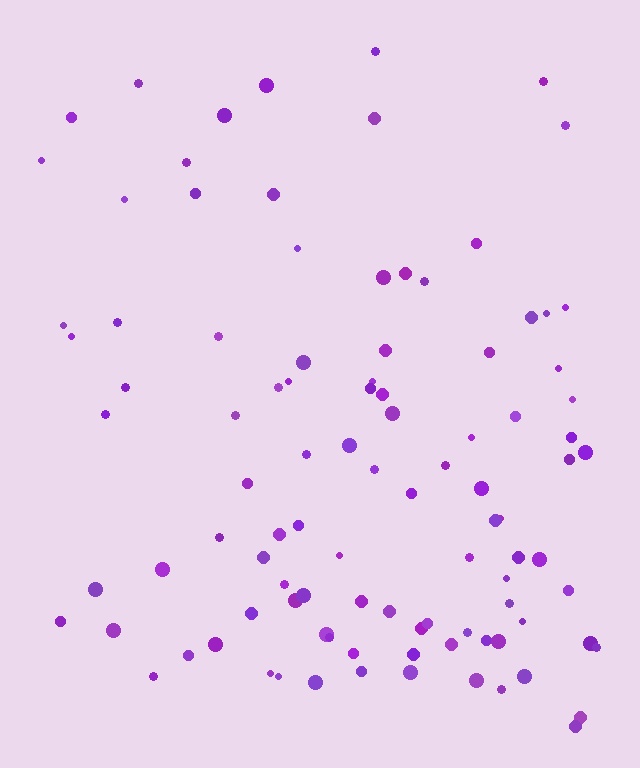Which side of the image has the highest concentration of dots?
The bottom.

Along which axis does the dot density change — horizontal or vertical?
Vertical.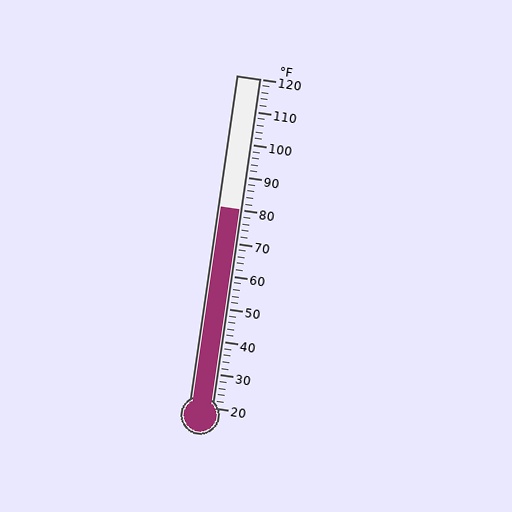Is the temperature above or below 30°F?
The temperature is above 30°F.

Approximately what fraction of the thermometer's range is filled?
The thermometer is filled to approximately 60% of its range.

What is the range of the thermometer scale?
The thermometer scale ranges from 20°F to 120°F.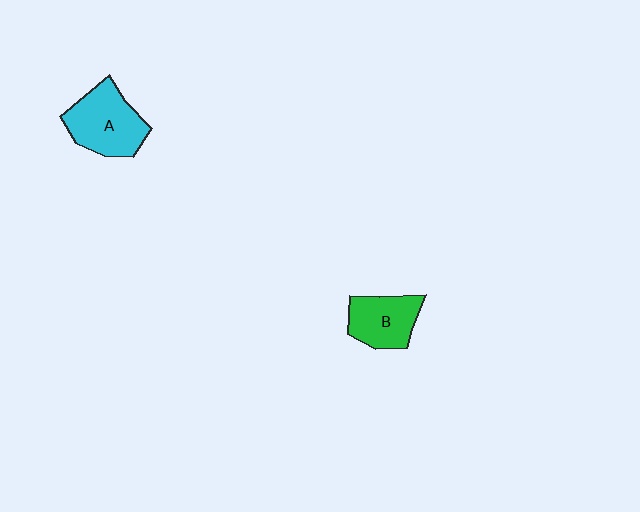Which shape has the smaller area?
Shape B (green).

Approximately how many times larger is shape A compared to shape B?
Approximately 1.3 times.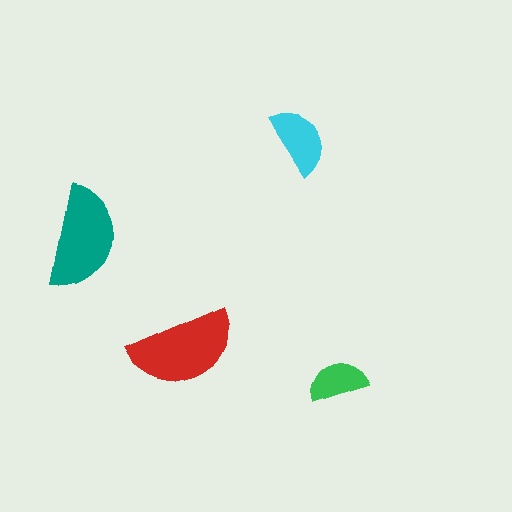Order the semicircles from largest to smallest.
the red one, the teal one, the cyan one, the green one.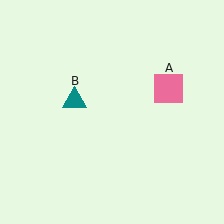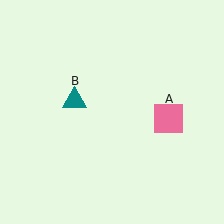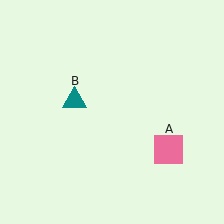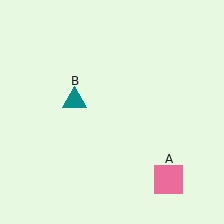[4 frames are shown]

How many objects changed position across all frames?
1 object changed position: pink square (object A).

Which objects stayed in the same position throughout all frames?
Teal triangle (object B) remained stationary.